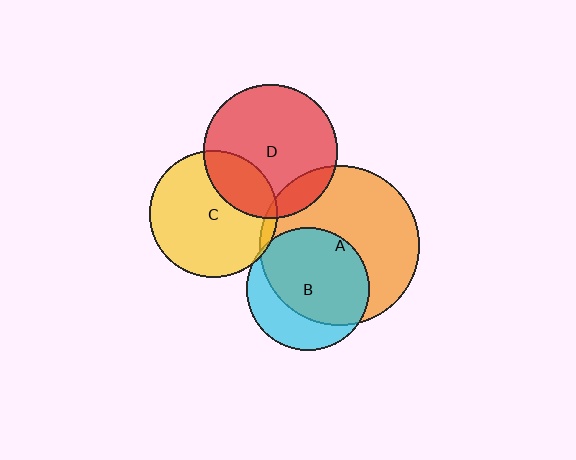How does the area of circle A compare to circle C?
Approximately 1.6 times.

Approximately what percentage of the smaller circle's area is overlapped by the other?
Approximately 5%.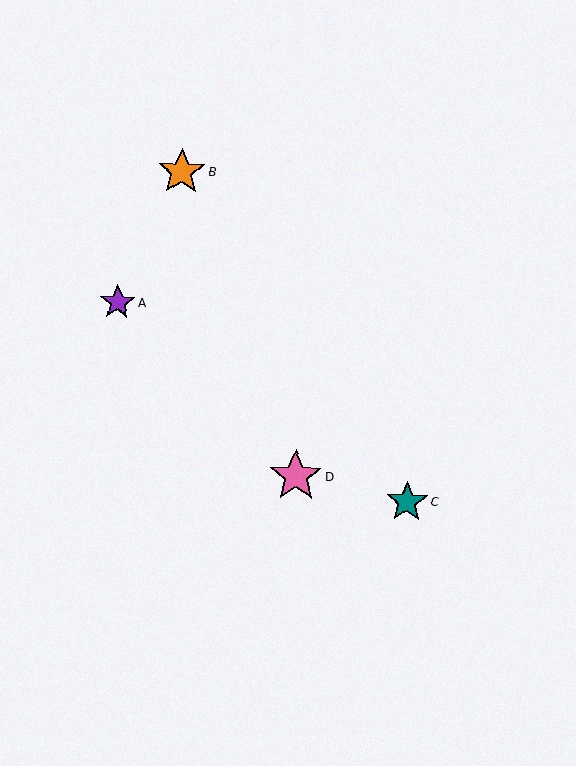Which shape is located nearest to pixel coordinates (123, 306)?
The purple star (labeled A) at (117, 302) is nearest to that location.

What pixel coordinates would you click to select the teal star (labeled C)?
Click at (407, 502) to select the teal star C.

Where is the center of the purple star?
The center of the purple star is at (117, 302).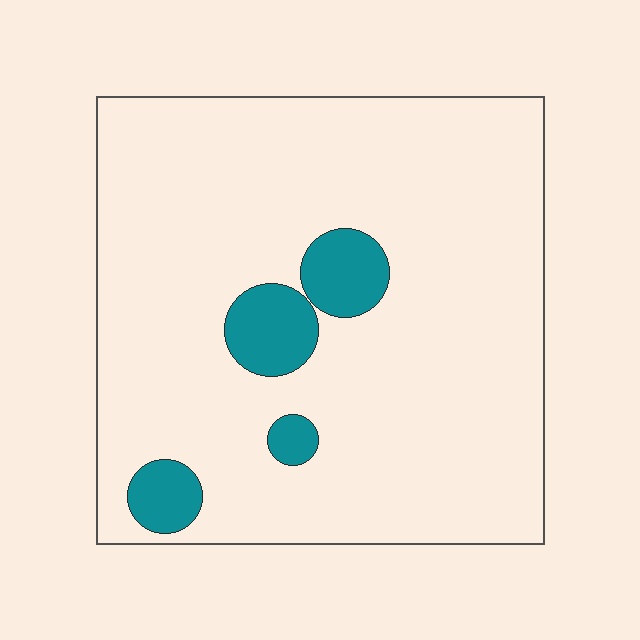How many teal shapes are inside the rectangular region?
4.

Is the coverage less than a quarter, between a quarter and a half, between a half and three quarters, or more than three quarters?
Less than a quarter.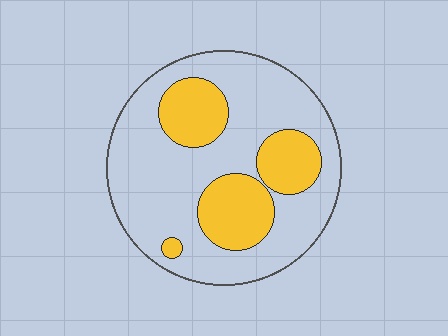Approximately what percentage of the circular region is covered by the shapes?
Approximately 30%.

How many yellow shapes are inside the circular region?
4.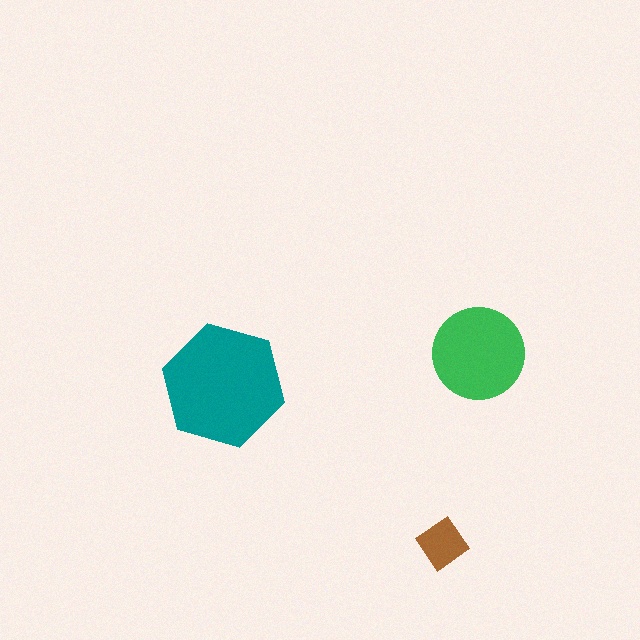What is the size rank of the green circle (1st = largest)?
2nd.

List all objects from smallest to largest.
The brown diamond, the green circle, the teal hexagon.